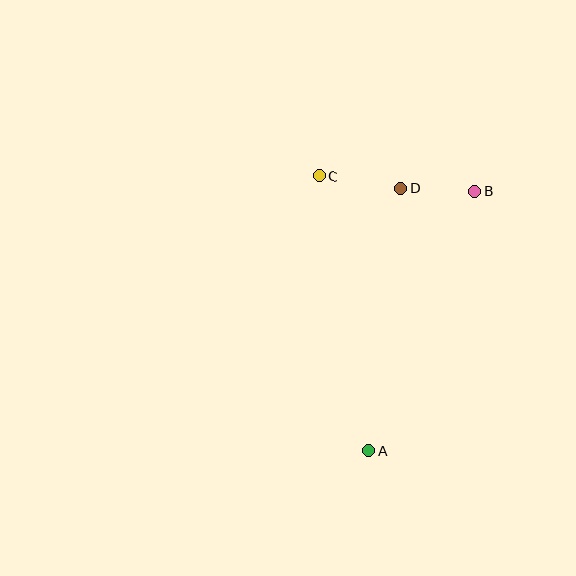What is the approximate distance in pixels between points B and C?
The distance between B and C is approximately 156 pixels.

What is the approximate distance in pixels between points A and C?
The distance between A and C is approximately 279 pixels.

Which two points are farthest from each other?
Points A and B are farthest from each other.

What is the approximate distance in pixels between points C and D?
The distance between C and D is approximately 82 pixels.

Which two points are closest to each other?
Points B and D are closest to each other.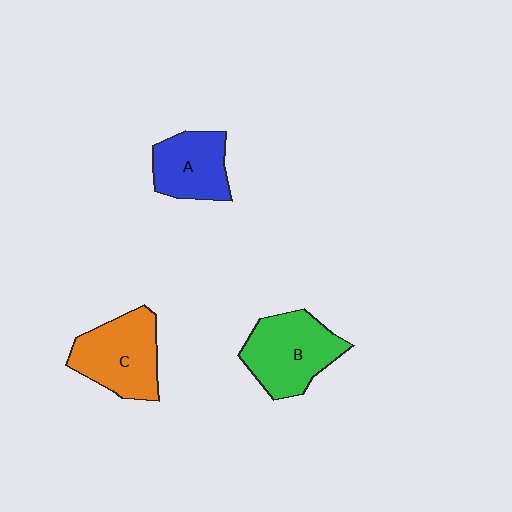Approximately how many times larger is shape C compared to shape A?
Approximately 1.3 times.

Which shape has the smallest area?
Shape A (blue).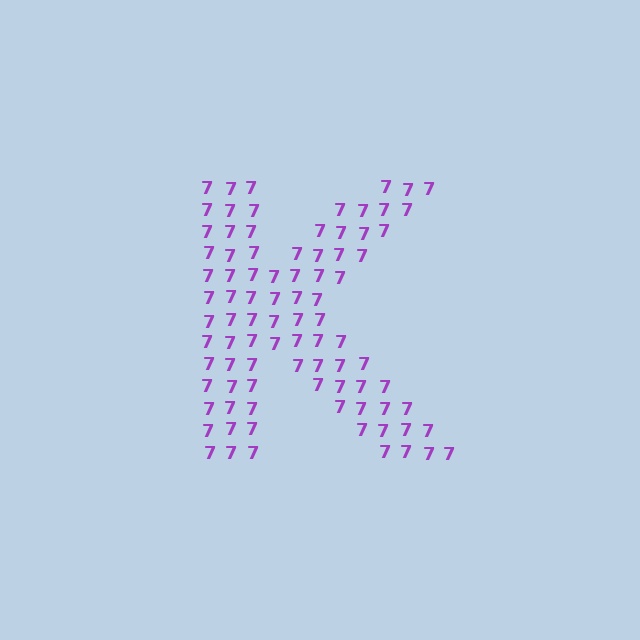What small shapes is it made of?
It is made of small digit 7's.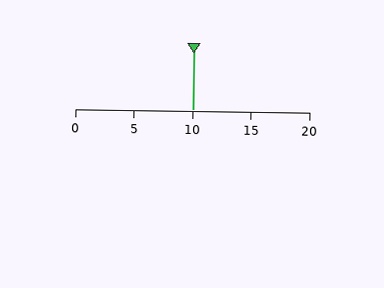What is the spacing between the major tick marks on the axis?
The major ticks are spaced 5 apart.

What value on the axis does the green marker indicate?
The marker indicates approximately 10.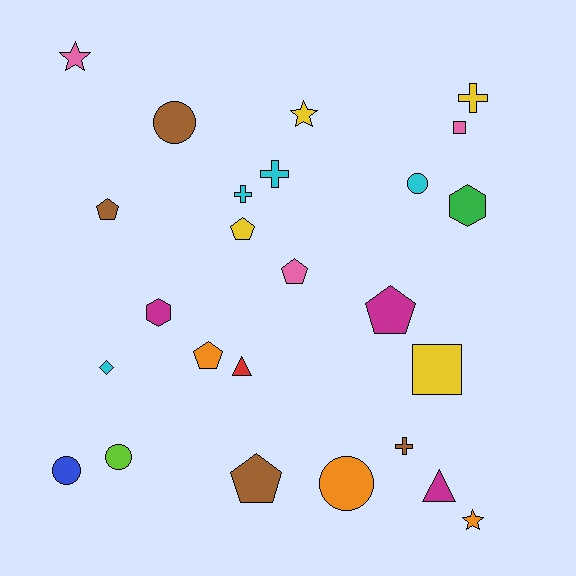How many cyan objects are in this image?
There are 4 cyan objects.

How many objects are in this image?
There are 25 objects.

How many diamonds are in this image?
There is 1 diamond.